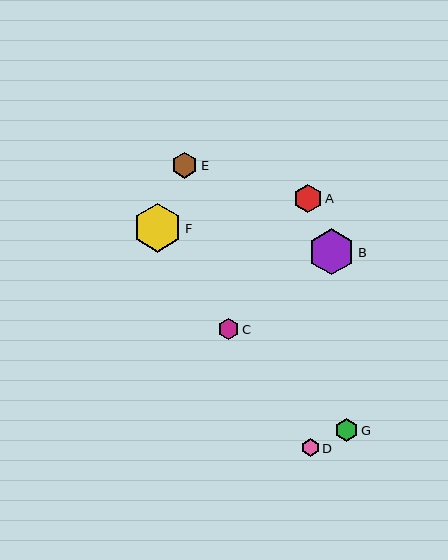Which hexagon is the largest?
Hexagon F is the largest with a size of approximately 49 pixels.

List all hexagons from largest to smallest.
From largest to smallest: F, B, A, E, G, C, D.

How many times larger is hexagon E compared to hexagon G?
Hexagon E is approximately 1.2 times the size of hexagon G.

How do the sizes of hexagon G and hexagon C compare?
Hexagon G and hexagon C are approximately the same size.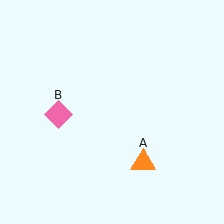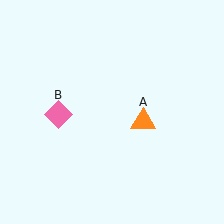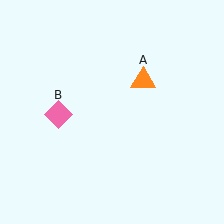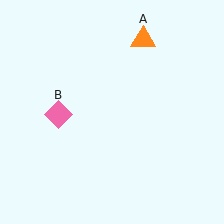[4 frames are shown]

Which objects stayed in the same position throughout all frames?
Pink diamond (object B) remained stationary.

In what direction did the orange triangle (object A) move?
The orange triangle (object A) moved up.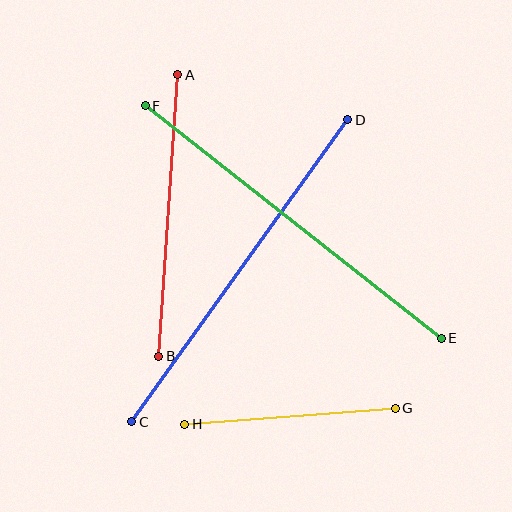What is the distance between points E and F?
The distance is approximately 376 pixels.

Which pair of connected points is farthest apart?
Points E and F are farthest apart.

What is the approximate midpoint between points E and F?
The midpoint is at approximately (293, 222) pixels.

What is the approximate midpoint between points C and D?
The midpoint is at approximately (240, 271) pixels.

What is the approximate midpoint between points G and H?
The midpoint is at approximately (290, 416) pixels.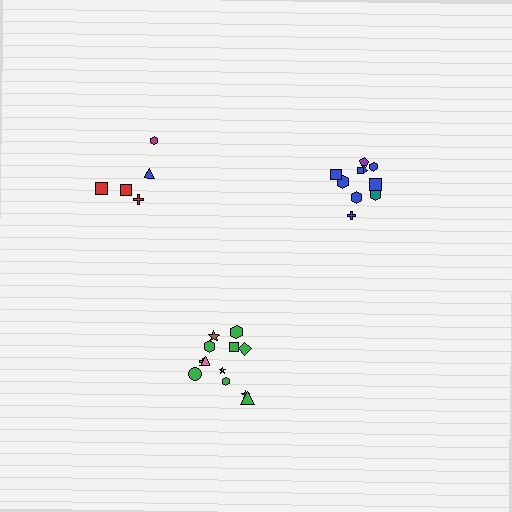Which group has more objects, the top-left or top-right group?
The top-right group.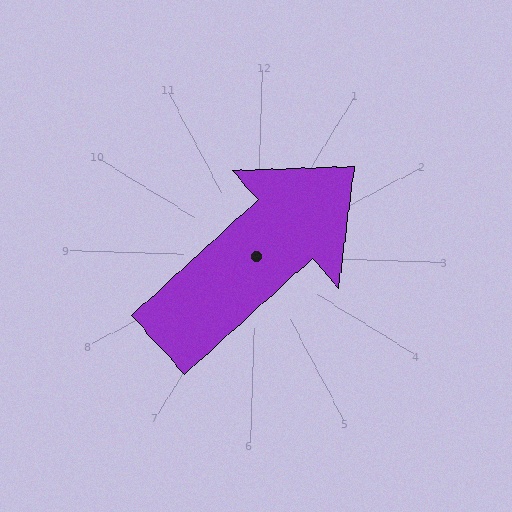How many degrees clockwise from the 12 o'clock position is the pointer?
Approximately 46 degrees.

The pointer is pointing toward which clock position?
Roughly 2 o'clock.